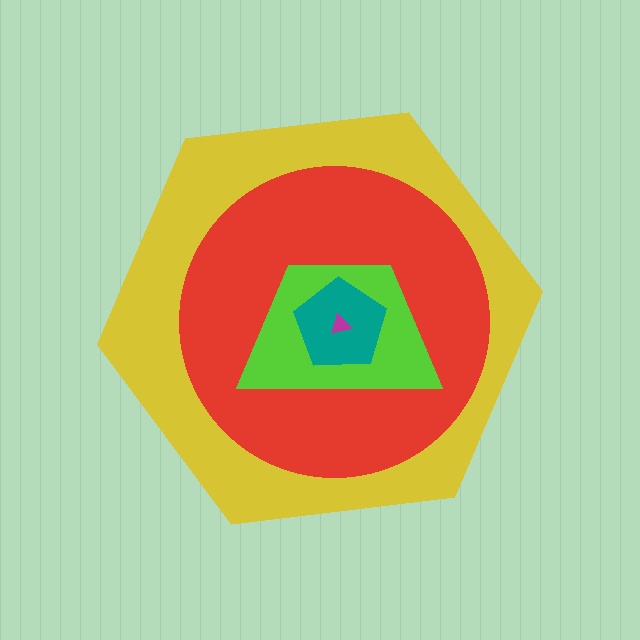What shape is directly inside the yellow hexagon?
The red circle.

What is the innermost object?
The magenta triangle.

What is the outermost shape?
The yellow hexagon.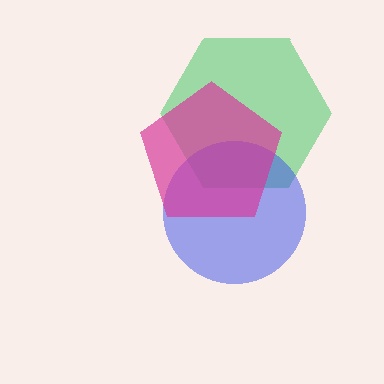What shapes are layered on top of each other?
The layered shapes are: a green hexagon, a blue circle, a magenta pentagon.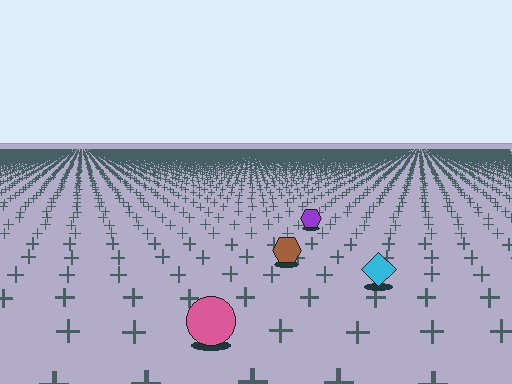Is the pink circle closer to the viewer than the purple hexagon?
Yes. The pink circle is closer — you can tell from the texture gradient: the ground texture is coarser near it.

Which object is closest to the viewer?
The pink circle is closest. The texture marks near it are larger and more spread out.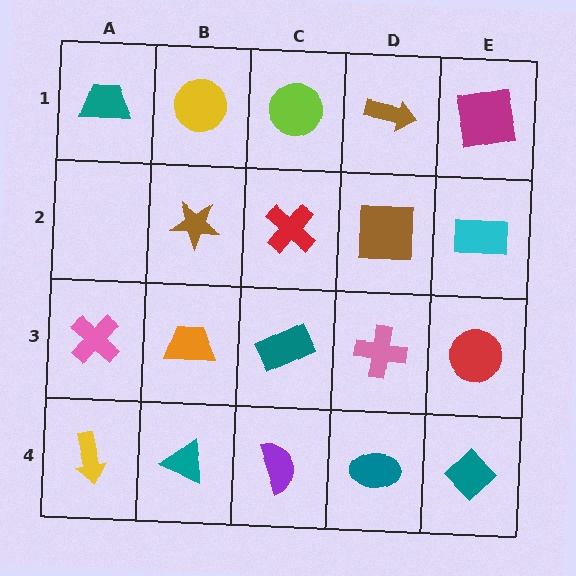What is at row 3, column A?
A pink cross.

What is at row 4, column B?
A teal triangle.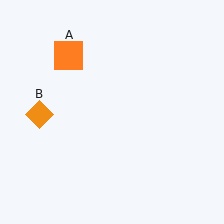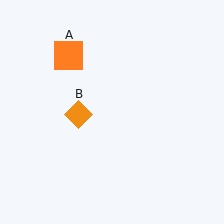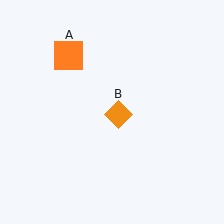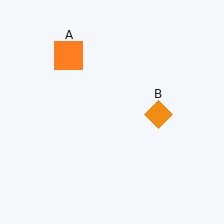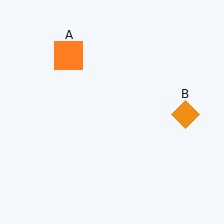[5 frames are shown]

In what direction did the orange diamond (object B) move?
The orange diamond (object B) moved right.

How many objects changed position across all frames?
1 object changed position: orange diamond (object B).